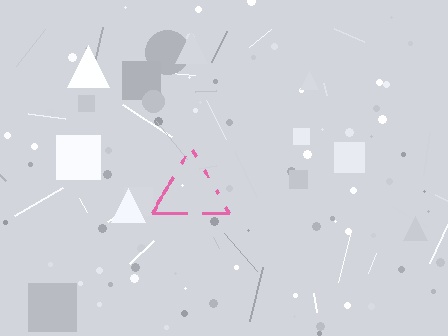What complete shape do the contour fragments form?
The contour fragments form a triangle.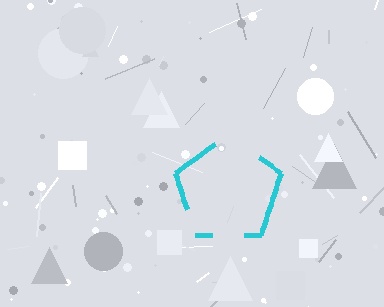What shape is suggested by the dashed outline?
The dashed outline suggests a pentagon.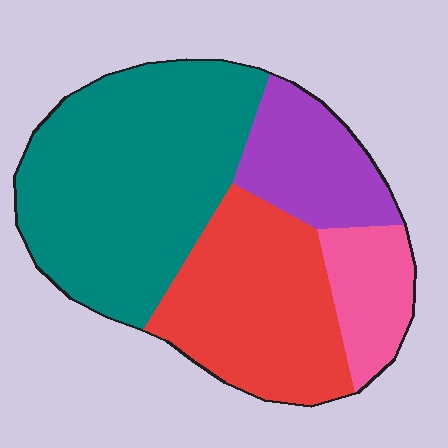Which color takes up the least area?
Pink, at roughly 10%.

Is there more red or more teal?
Teal.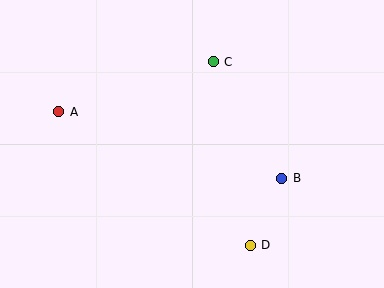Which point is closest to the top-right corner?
Point C is closest to the top-right corner.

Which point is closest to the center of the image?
Point C at (213, 62) is closest to the center.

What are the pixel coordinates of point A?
Point A is at (59, 112).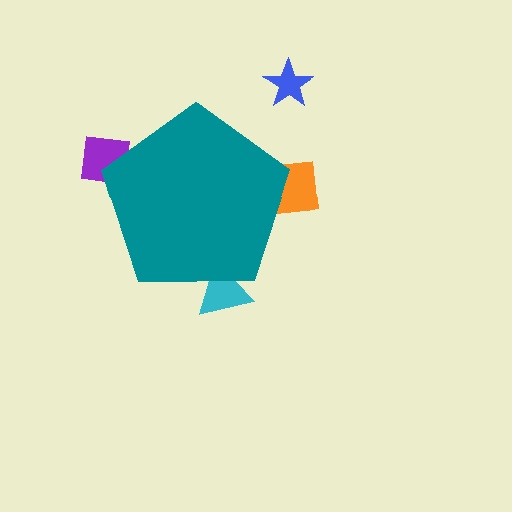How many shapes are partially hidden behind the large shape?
3 shapes are partially hidden.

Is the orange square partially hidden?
Yes, the orange square is partially hidden behind the teal pentagon.